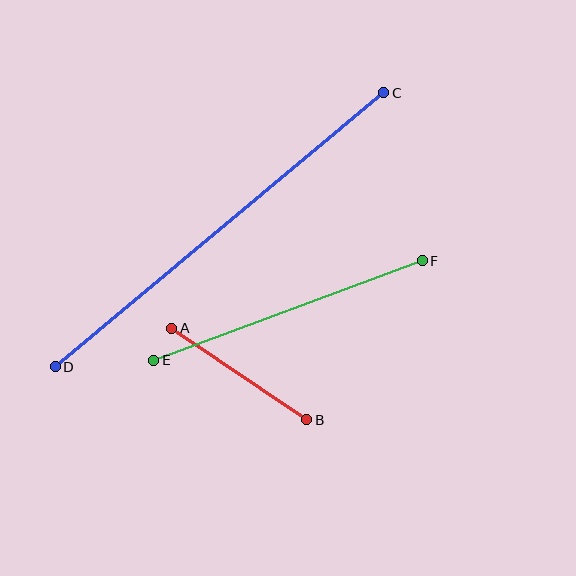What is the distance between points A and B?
The distance is approximately 163 pixels.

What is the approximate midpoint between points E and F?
The midpoint is at approximately (288, 310) pixels.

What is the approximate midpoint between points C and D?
The midpoint is at approximately (220, 230) pixels.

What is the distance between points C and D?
The distance is approximately 428 pixels.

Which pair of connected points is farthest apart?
Points C and D are farthest apart.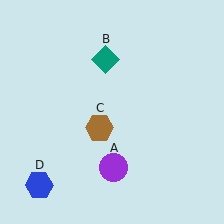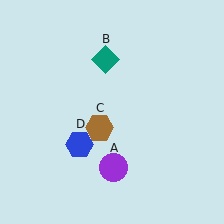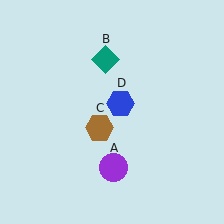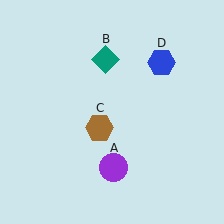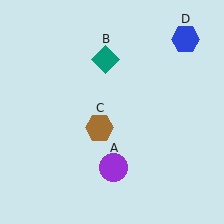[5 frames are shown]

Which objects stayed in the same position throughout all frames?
Purple circle (object A) and teal diamond (object B) and brown hexagon (object C) remained stationary.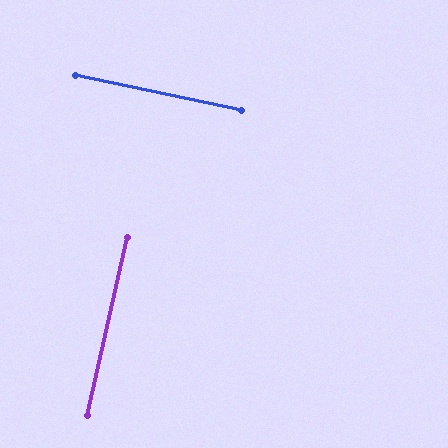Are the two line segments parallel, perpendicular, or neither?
Perpendicular — they meet at approximately 89°.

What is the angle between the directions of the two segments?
Approximately 89 degrees.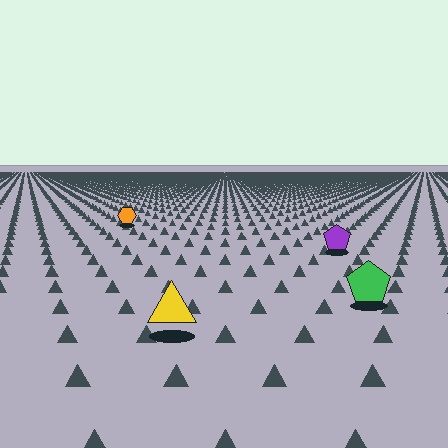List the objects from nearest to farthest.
From nearest to farthest: the yellow triangle, the green pentagon, the purple pentagon, the orange hexagon.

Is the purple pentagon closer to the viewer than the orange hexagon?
Yes. The purple pentagon is closer — you can tell from the texture gradient: the ground texture is coarser near it.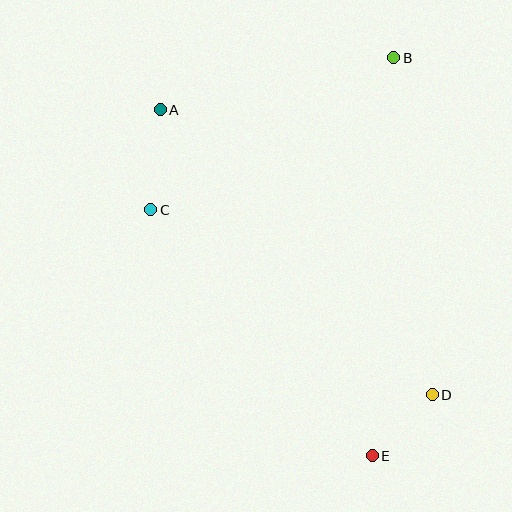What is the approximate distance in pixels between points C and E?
The distance between C and E is approximately 331 pixels.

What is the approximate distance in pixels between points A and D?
The distance between A and D is approximately 394 pixels.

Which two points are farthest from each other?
Points A and E are farthest from each other.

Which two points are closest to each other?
Points D and E are closest to each other.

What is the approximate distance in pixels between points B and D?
The distance between B and D is approximately 339 pixels.